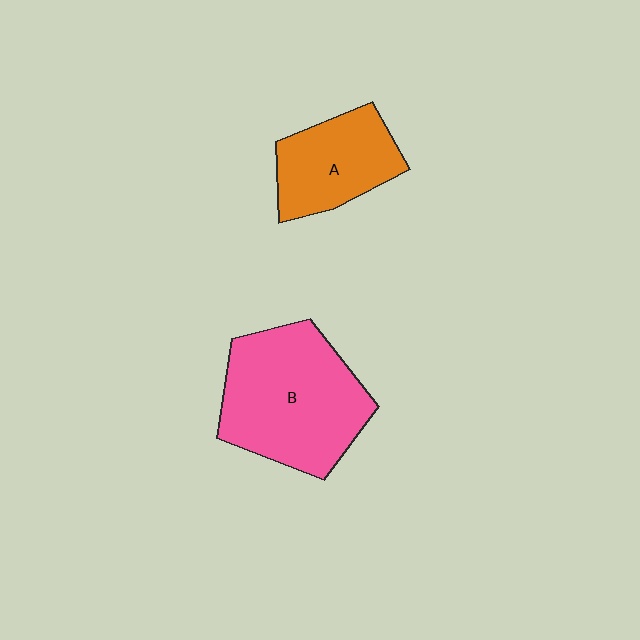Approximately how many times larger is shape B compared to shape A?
Approximately 1.7 times.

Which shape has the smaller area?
Shape A (orange).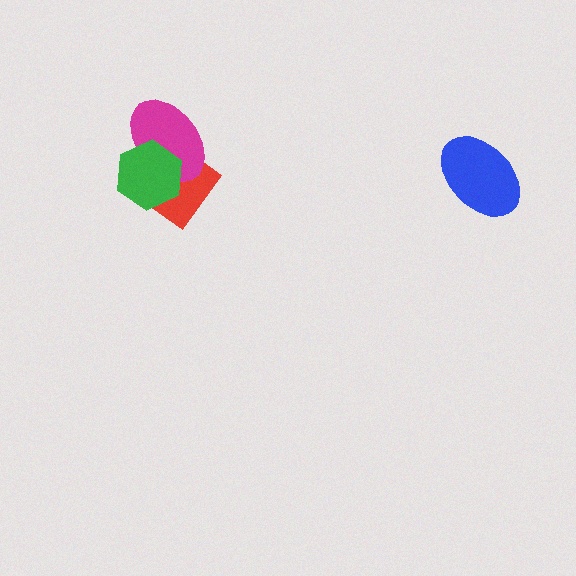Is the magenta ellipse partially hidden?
Yes, it is partially covered by another shape.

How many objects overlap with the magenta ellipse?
2 objects overlap with the magenta ellipse.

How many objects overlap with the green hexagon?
2 objects overlap with the green hexagon.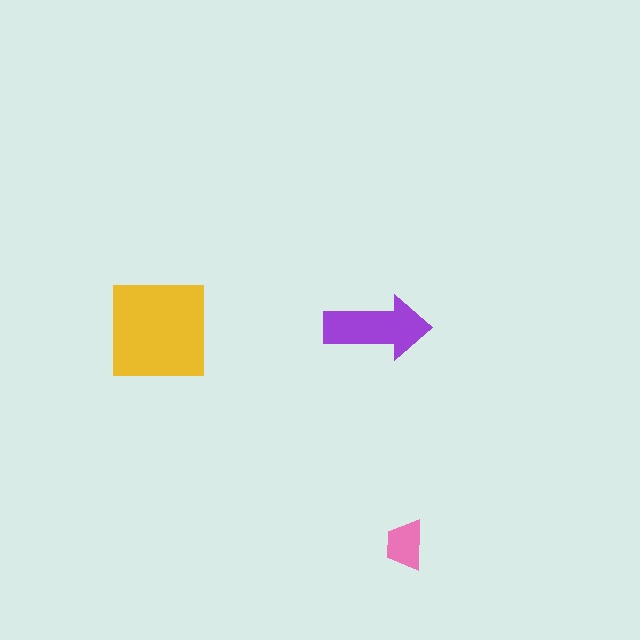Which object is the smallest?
The pink trapezoid.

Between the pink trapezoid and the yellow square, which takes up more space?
The yellow square.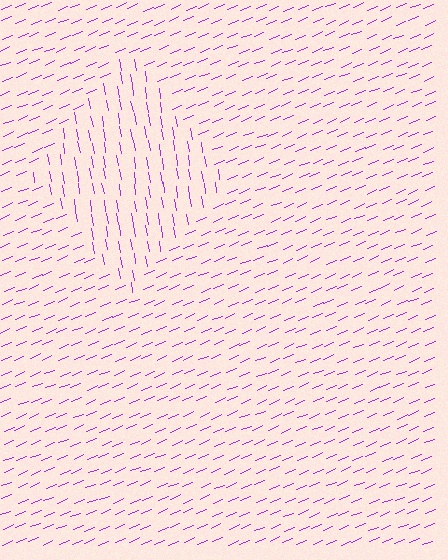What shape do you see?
I see a diamond.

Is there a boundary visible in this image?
Yes, there is a texture boundary formed by a change in line orientation.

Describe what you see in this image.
The image is filled with small purple line segments. A diamond region in the image has lines oriented differently from the surrounding lines, creating a visible texture boundary.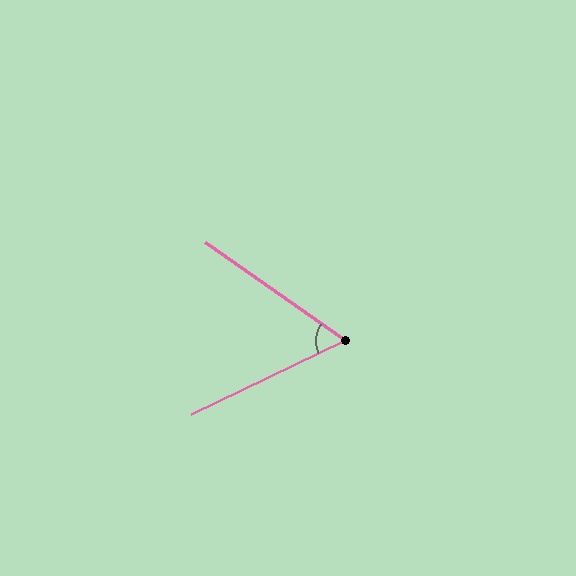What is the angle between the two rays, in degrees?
Approximately 61 degrees.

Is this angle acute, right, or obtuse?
It is acute.